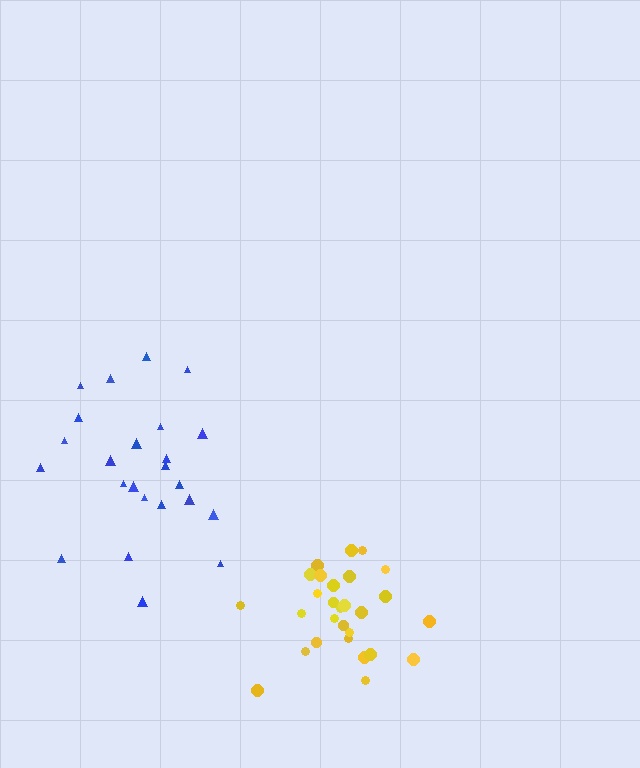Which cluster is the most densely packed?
Yellow.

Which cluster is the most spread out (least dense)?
Blue.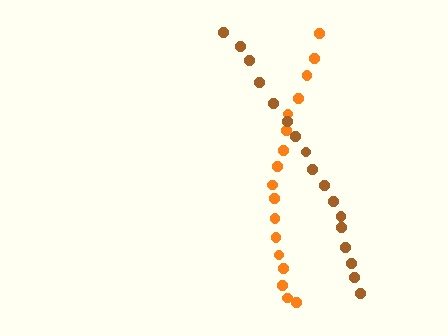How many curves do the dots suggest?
There are 2 distinct paths.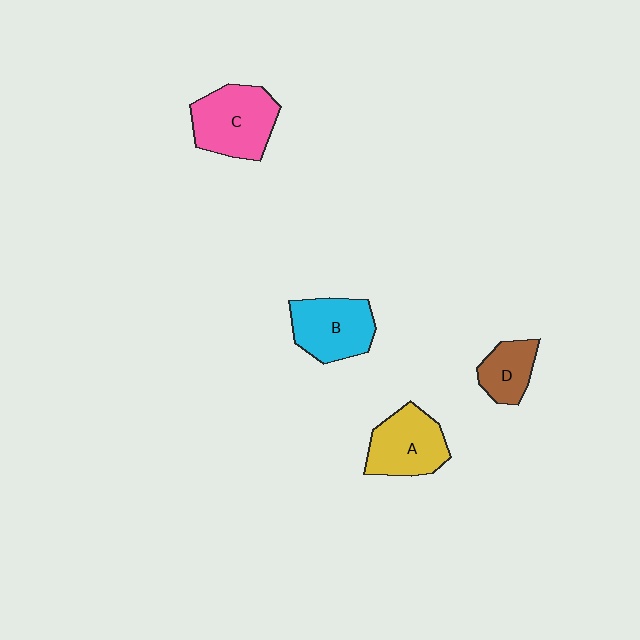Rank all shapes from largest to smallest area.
From largest to smallest: C (pink), B (cyan), A (yellow), D (brown).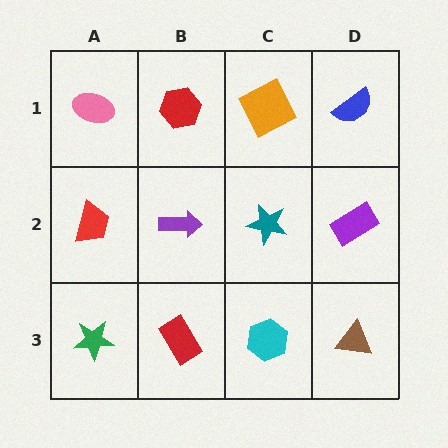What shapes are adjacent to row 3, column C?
A teal star (row 2, column C), a red rectangle (row 3, column B), a brown triangle (row 3, column D).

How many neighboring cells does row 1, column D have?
2.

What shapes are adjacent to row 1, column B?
A purple arrow (row 2, column B), a pink ellipse (row 1, column A), an orange square (row 1, column C).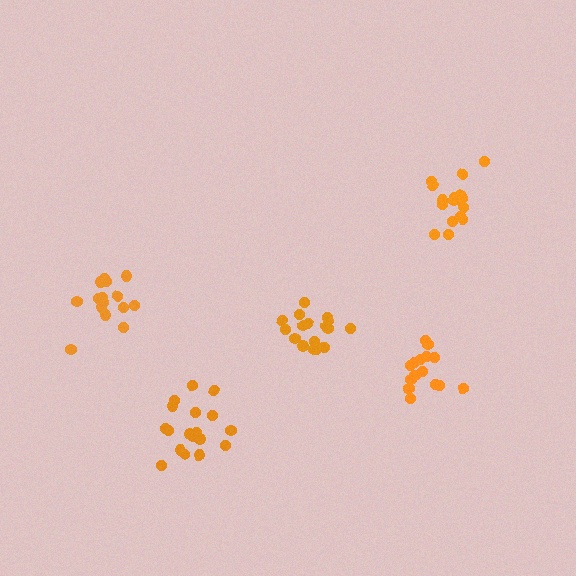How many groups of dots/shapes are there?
There are 5 groups.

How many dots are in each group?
Group 1: 17 dots, Group 2: 17 dots, Group 3: 18 dots, Group 4: 15 dots, Group 5: 15 dots (82 total).